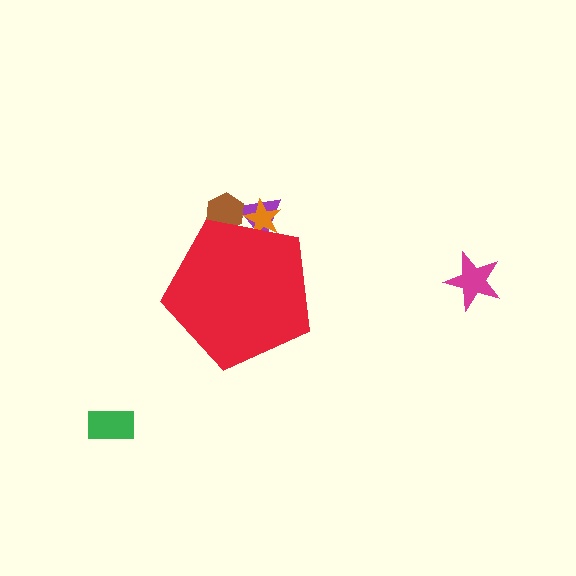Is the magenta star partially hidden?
No, the magenta star is fully visible.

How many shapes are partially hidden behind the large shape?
3 shapes are partially hidden.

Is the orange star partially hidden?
Yes, the orange star is partially hidden behind the red pentagon.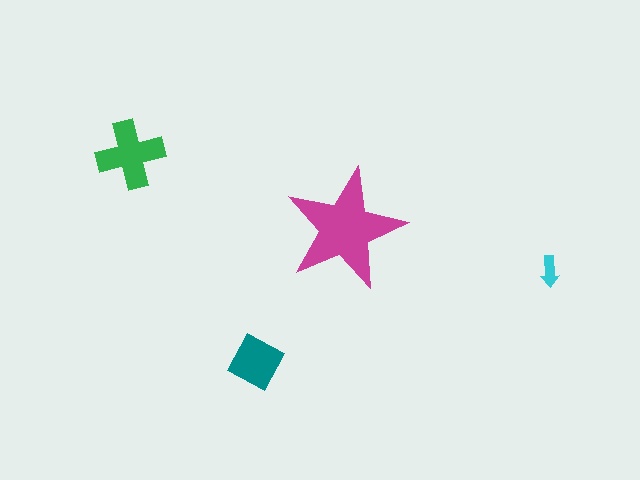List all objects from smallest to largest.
The cyan arrow, the teal square, the green cross, the magenta star.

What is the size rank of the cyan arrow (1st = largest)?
4th.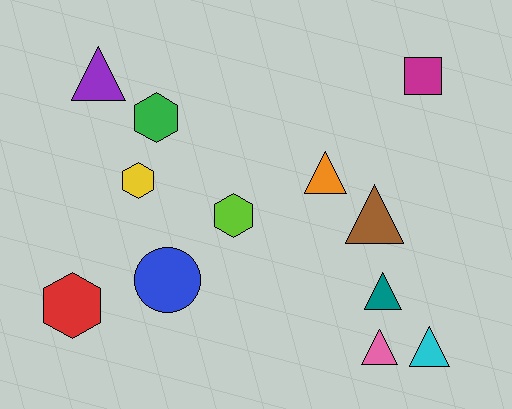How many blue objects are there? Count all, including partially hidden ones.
There is 1 blue object.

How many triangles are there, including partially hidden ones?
There are 6 triangles.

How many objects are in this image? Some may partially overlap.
There are 12 objects.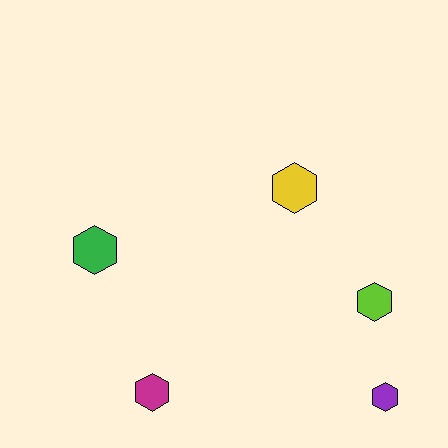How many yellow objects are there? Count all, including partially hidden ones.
There is 1 yellow object.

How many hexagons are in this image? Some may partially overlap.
There are 5 hexagons.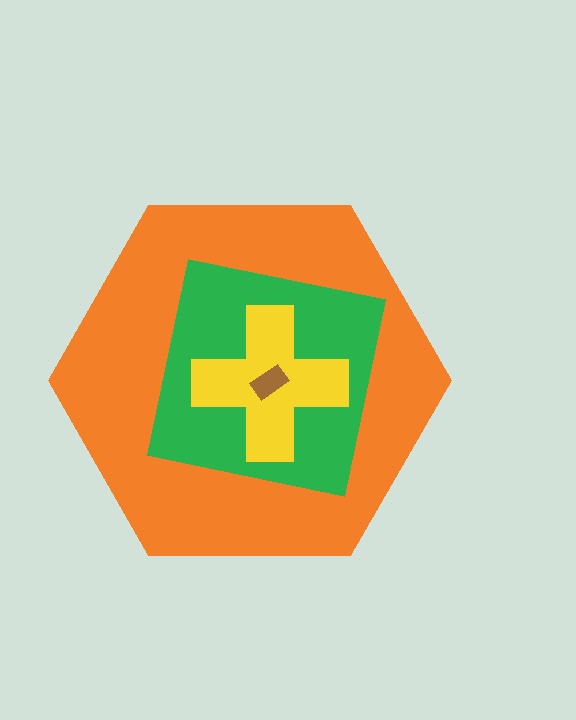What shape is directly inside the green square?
The yellow cross.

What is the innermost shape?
The brown rectangle.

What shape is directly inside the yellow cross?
The brown rectangle.